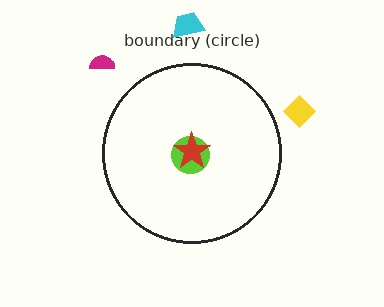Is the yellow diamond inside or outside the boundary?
Outside.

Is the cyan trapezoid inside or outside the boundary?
Outside.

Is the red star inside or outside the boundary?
Inside.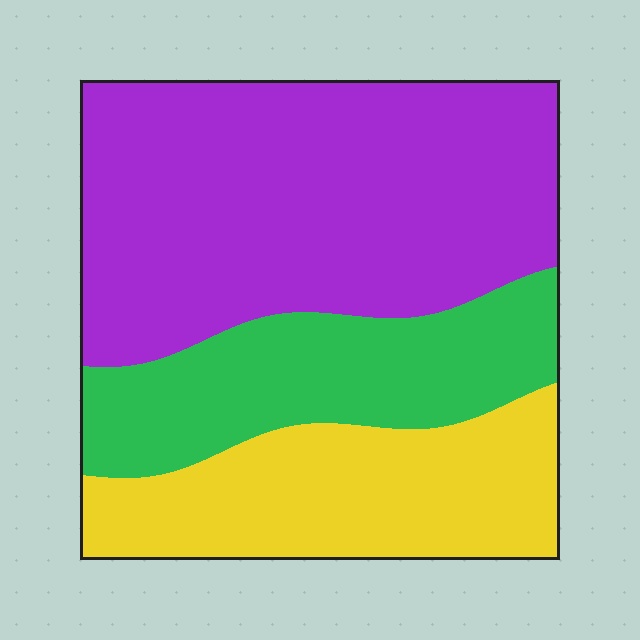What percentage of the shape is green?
Green covers 24% of the shape.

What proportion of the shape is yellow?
Yellow takes up about one quarter (1/4) of the shape.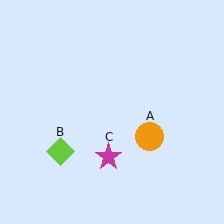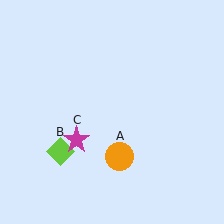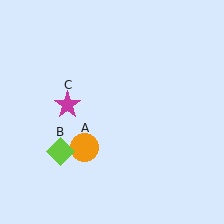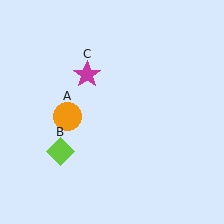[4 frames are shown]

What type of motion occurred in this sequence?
The orange circle (object A), magenta star (object C) rotated clockwise around the center of the scene.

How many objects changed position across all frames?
2 objects changed position: orange circle (object A), magenta star (object C).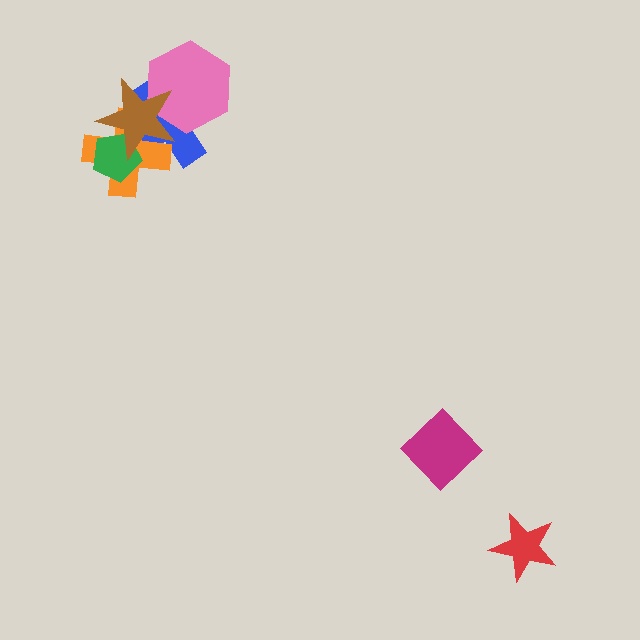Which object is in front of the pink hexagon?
The brown star is in front of the pink hexagon.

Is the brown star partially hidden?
No, no other shape covers it.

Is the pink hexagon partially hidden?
Yes, it is partially covered by another shape.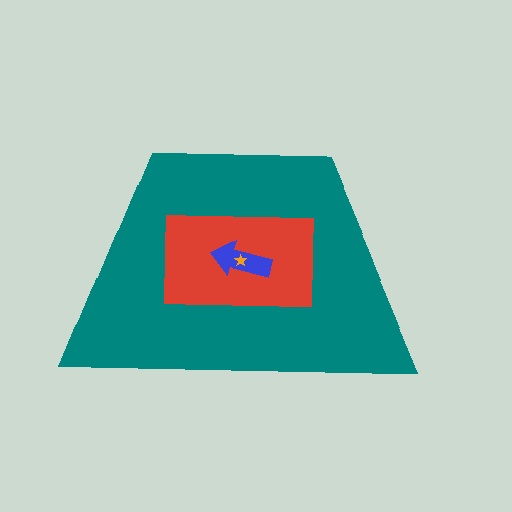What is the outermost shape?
The teal trapezoid.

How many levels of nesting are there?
4.